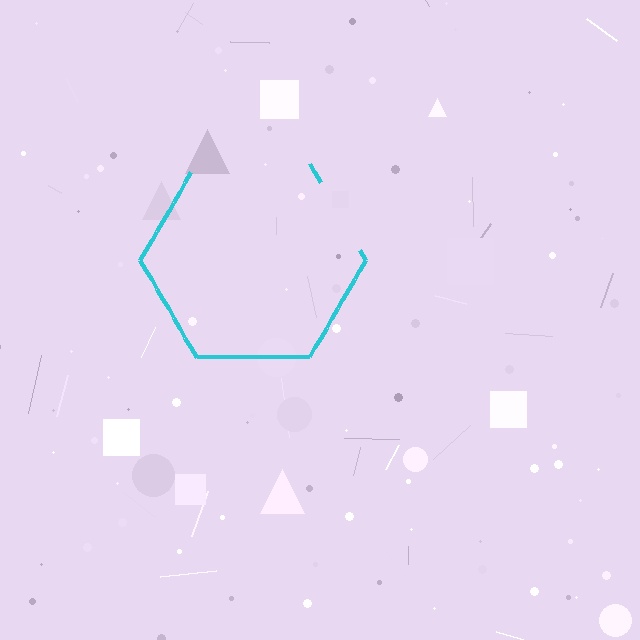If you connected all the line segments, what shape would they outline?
They would outline a hexagon.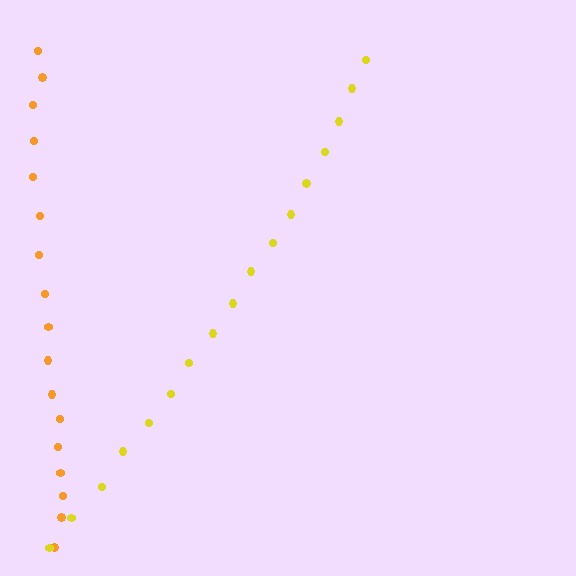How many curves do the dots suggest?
There are 2 distinct paths.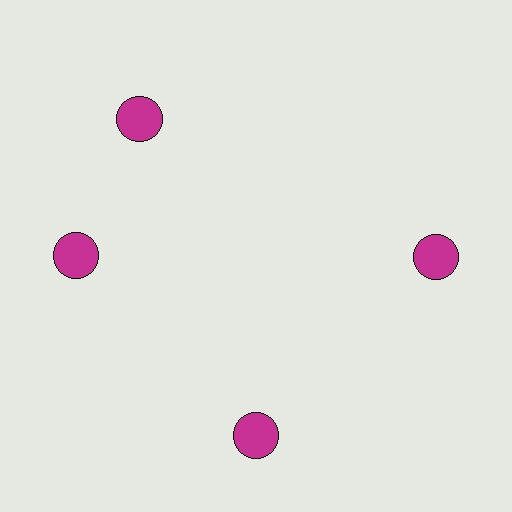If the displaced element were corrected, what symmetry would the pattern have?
It would have 4-fold rotational symmetry — the pattern would map onto itself every 90 degrees.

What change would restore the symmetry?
The symmetry would be restored by rotating it back into even spacing with its neighbors so that all 4 circles sit at equal angles and equal distance from the center.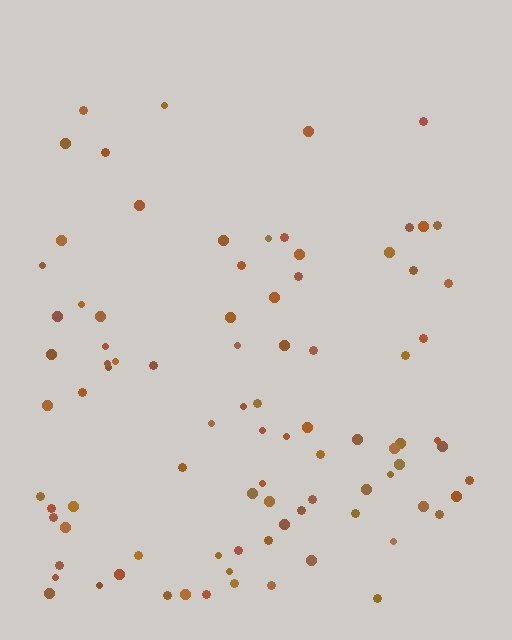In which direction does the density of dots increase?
From top to bottom, with the bottom side densest.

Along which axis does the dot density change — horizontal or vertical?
Vertical.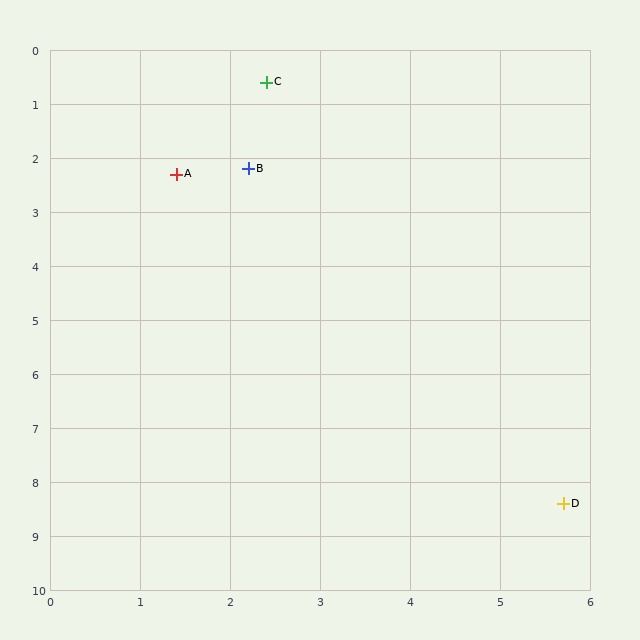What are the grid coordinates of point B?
Point B is at approximately (2.2, 2.2).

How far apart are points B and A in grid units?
Points B and A are about 0.8 grid units apart.